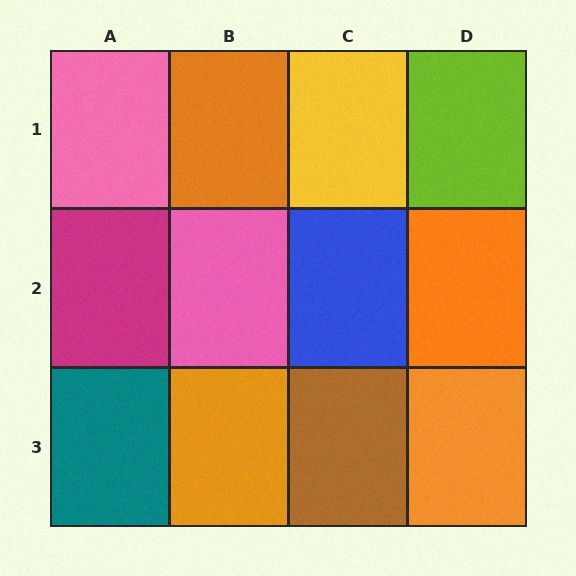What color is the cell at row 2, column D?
Orange.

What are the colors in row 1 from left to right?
Pink, orange, yellow, lime.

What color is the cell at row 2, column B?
Pink.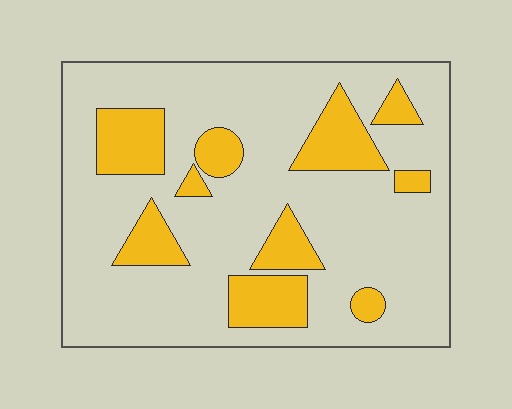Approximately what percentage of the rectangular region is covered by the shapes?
Approximately 20%.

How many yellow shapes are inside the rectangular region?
10.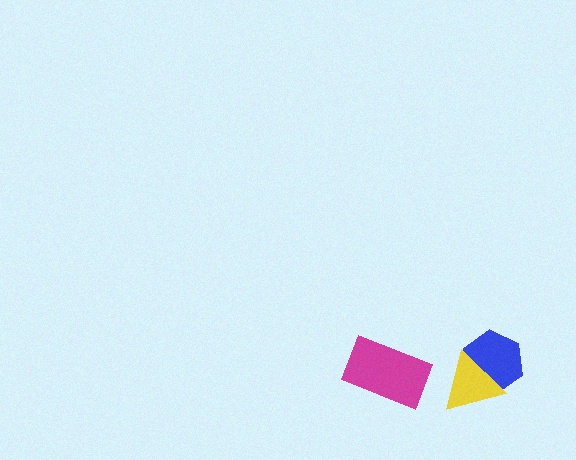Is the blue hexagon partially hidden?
Yes, it is partially covered by another shape.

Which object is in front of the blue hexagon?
The yellow triangle is in front of the blue hexagon.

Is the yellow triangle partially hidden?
No, no other shape covers it.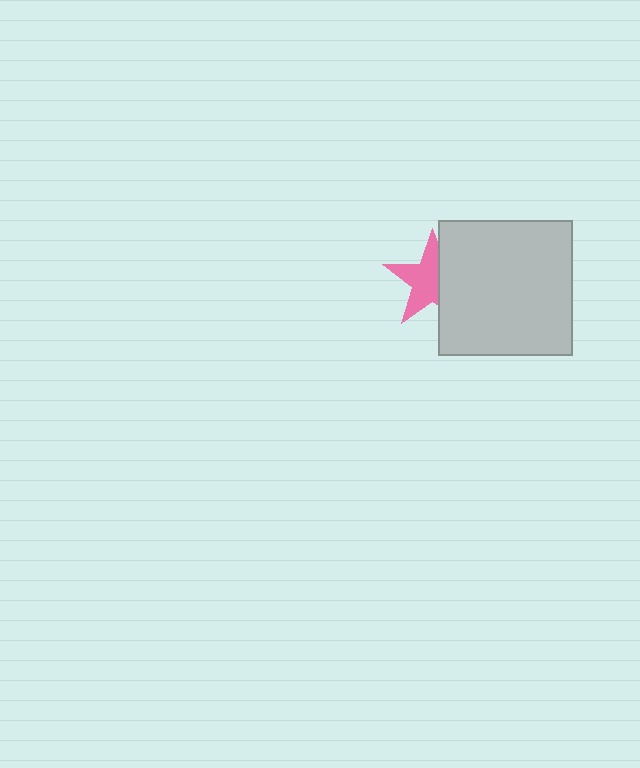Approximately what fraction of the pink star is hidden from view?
Roughly 40% of the pink star is hidden behind the light gray square.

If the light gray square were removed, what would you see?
You would see the complete pink star.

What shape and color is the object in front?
The object in front is a light gray square.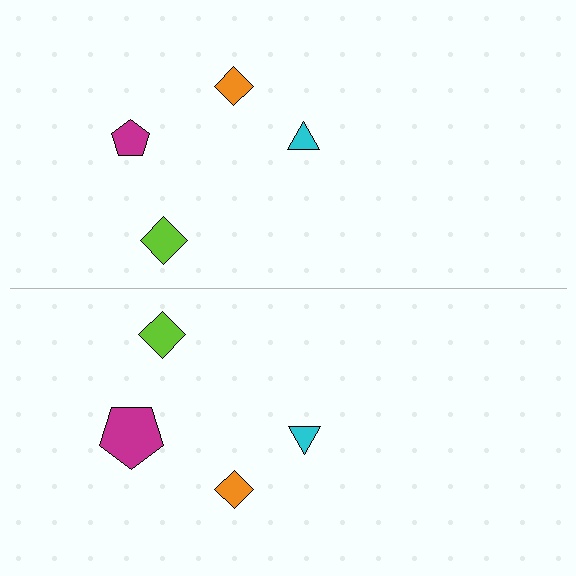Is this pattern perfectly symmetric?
No, the pattern is not perfectly symmetric. The magenta pentagon on the bottom side has a different size than its mirror counterpart.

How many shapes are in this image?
There are 8 shapes in this image.